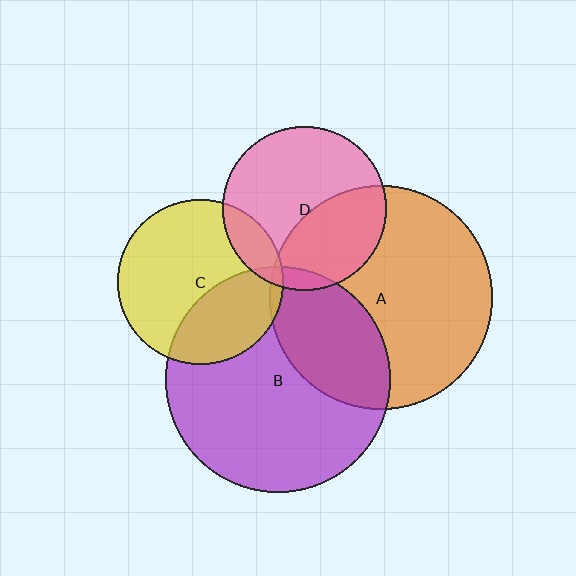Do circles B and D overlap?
Yes.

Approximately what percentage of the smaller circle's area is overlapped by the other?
Approximately 5%.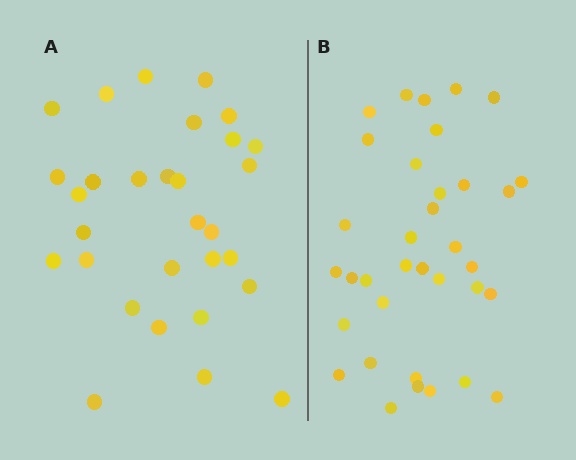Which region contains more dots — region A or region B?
Region B (the right region) has more dots.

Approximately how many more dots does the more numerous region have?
Region B has about 5 more dots than region A.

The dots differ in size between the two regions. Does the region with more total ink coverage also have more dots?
No. Region A has more total ink coverage because its dots are larger, but region B actually contains more individual dots. Total area can be misleading — the number of items is what matters here.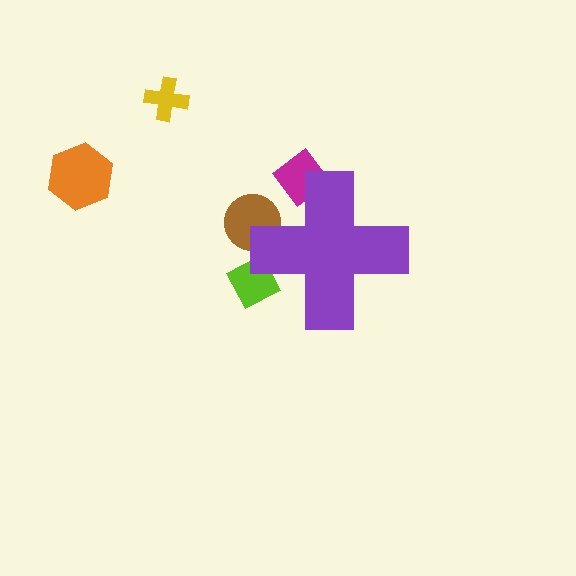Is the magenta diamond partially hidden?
Yes, the magenta diamond is partially hidden behind the purple cross.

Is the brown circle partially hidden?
Yes, the brown circle is partially hidden behind the purple cross.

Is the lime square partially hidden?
Yes, the lime square is partially hidden behind the purple cross.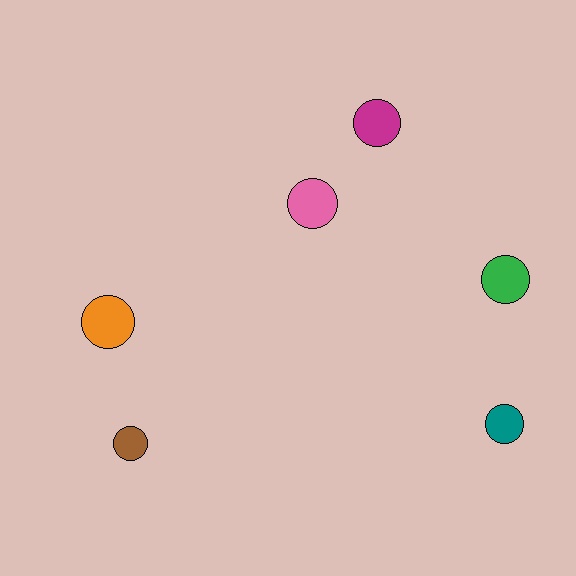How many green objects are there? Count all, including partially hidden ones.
There is 1 green object.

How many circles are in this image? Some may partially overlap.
There are 6 circles.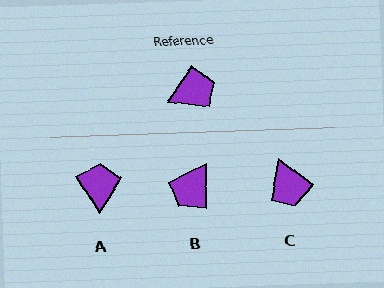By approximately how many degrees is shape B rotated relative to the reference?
Approximately 146 degrees clockwise.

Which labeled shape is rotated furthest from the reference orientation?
B, about 146 degrees away.